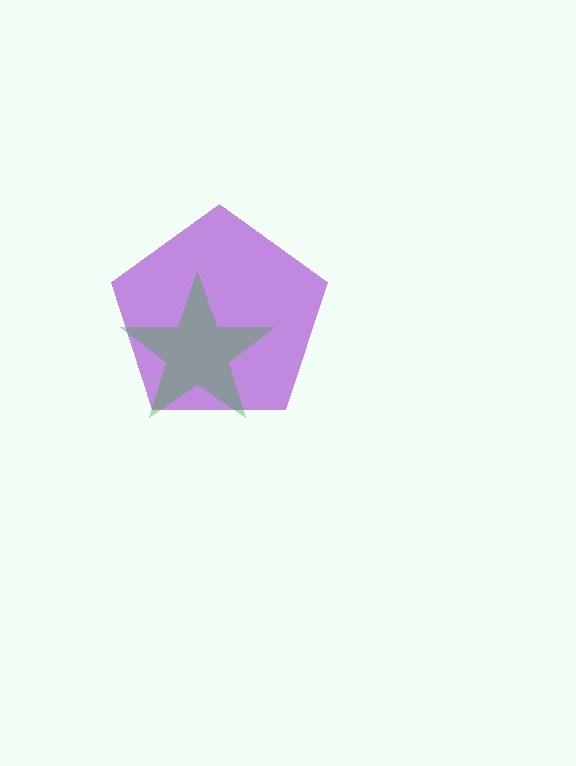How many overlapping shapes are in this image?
There are 2 overlapping shapes in the image.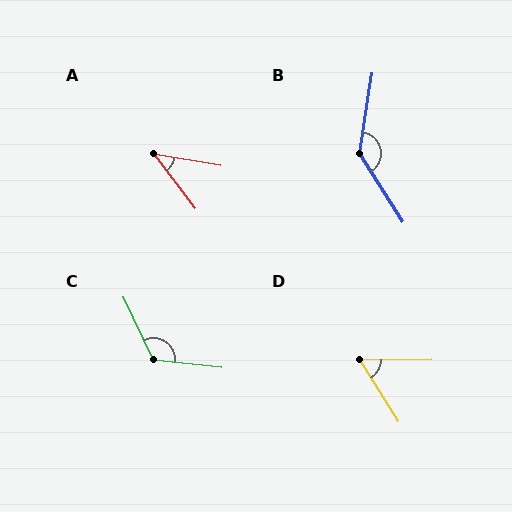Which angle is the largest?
B, at approximately 139 degrees.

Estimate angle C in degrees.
Approximately 121 degrees.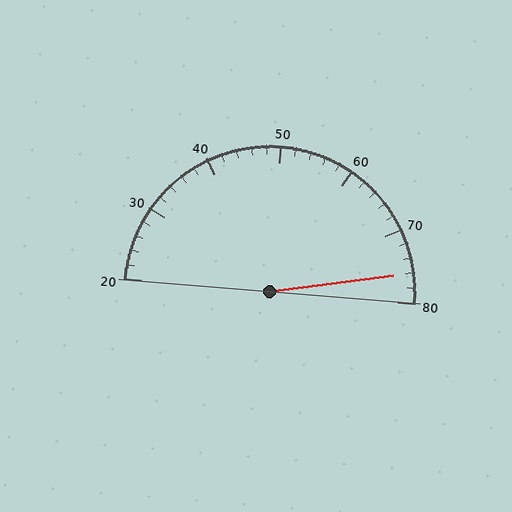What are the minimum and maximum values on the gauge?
The gauge ranges from 20 to 80.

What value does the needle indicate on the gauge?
The needle indicates approximately 76.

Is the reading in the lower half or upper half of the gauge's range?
The reading is in the upper half of the range (20 to 80).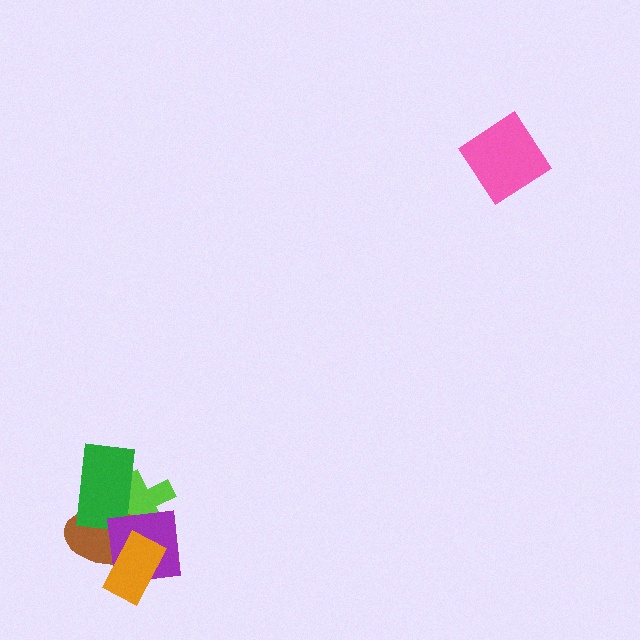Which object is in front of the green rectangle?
The purple square is in front of the green rectangle.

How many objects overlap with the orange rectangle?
2 objects overlap with the orange rectangle.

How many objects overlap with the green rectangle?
3 objects overlap with the green rectangle.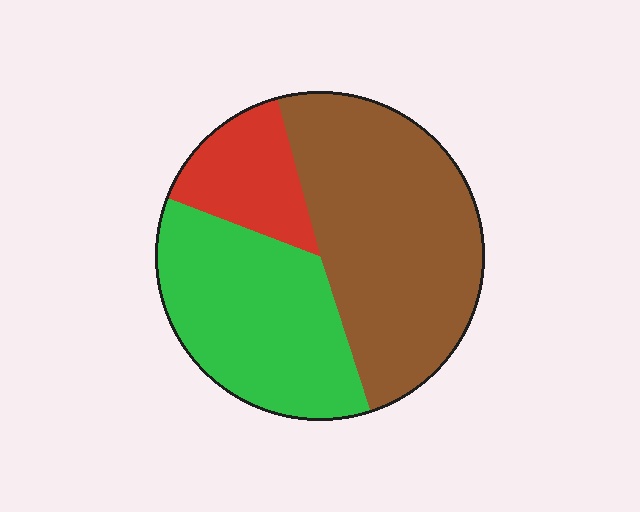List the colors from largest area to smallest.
From largest to smallest: brown, green, red.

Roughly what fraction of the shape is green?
Green takes up about three eighths (3/8) of the shape.